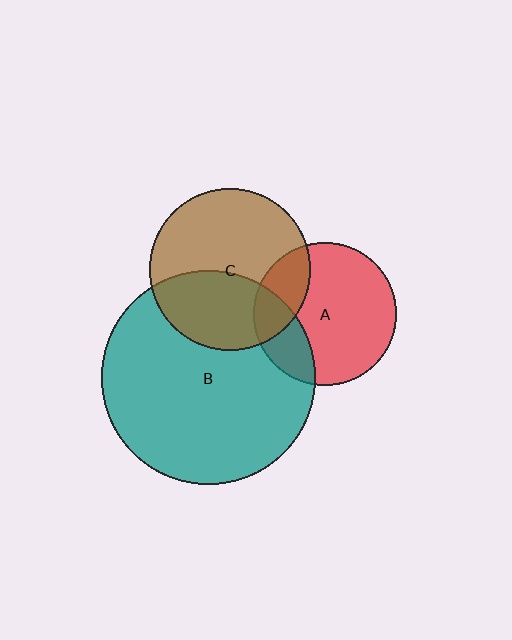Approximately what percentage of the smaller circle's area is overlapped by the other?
Approximately 40%.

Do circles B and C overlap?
Yes.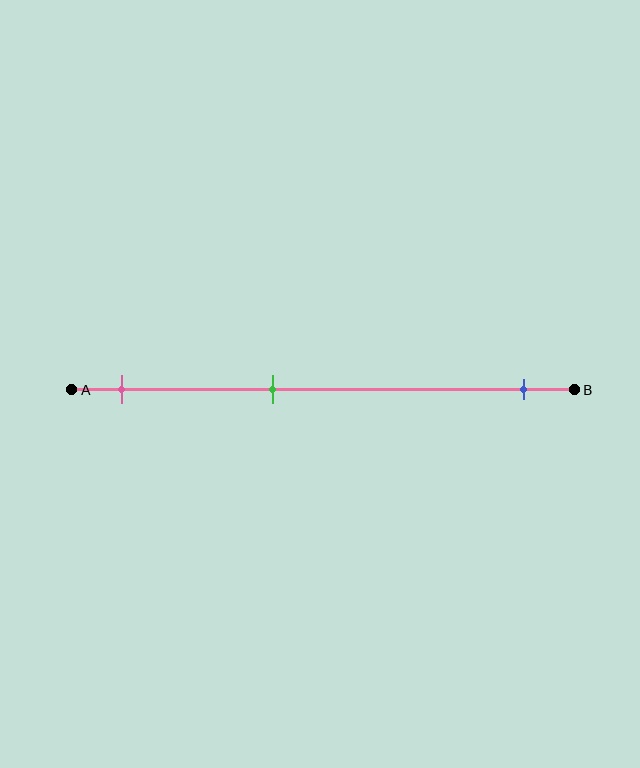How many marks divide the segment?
There are 3 marks dividing the segment.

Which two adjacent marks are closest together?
The pink and green marks are the closest adjacent pair.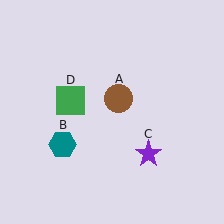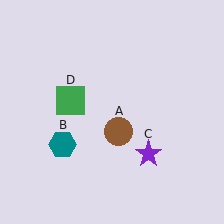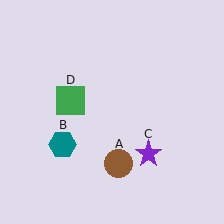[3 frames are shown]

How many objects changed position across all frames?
1 object changed position: brown circle (object A).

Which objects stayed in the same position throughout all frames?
Teal hexagon (object B) and purple star (object C) and green square (object D) remained stationary.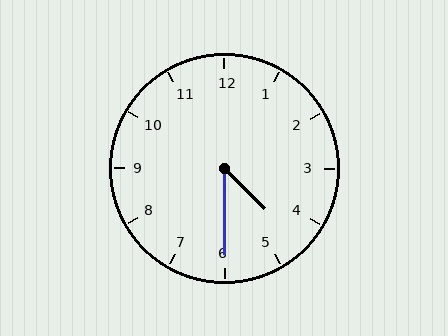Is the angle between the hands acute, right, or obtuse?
It is acute.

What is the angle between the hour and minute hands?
Approximately 45 degrees.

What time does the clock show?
4:30.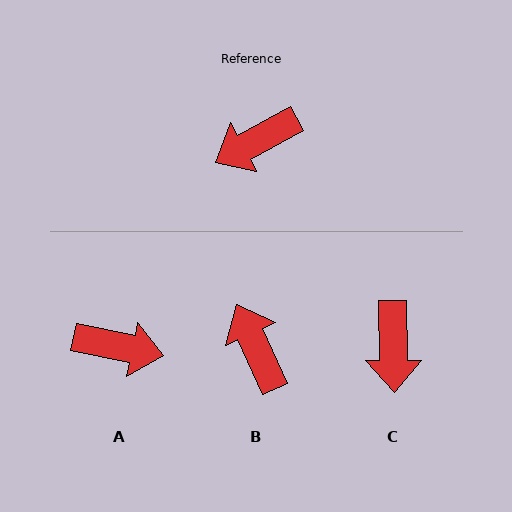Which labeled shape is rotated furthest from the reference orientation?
A, about 140 degrees away.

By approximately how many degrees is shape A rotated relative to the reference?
Approximately 140 degrees counter-clockwise.